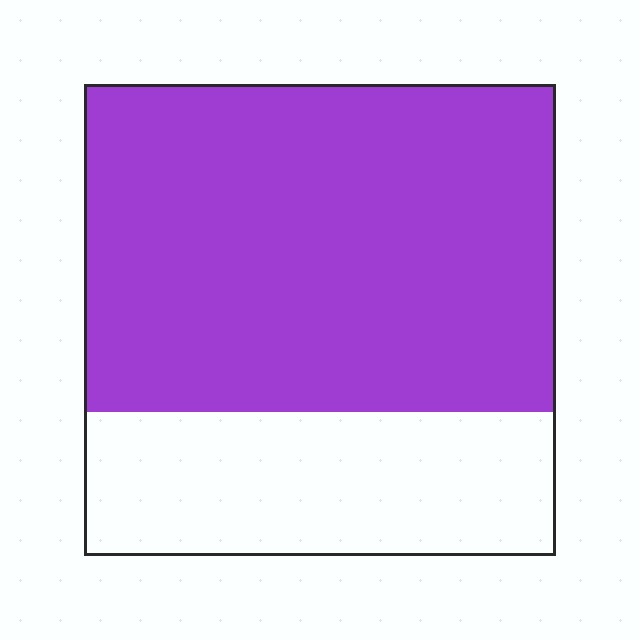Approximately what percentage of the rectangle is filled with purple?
Approximately 70%.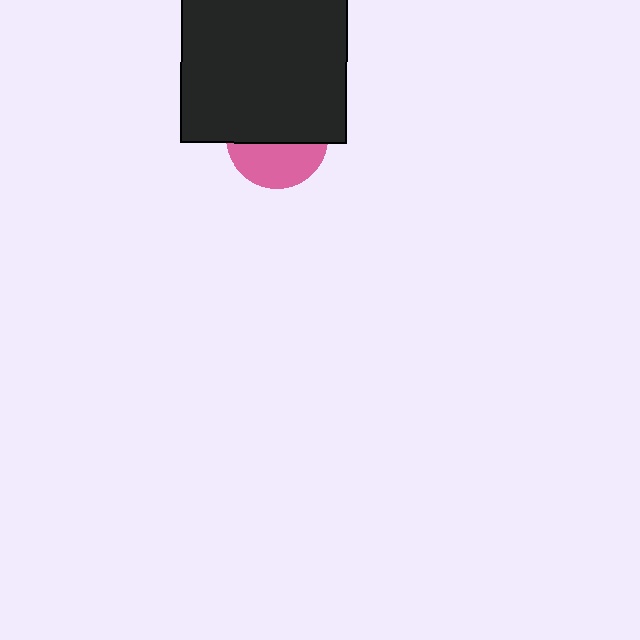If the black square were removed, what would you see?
You would see the complete pink circle.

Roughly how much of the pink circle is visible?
A small part of it is visible (roughly 43%).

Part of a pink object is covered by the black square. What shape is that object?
It is a circle.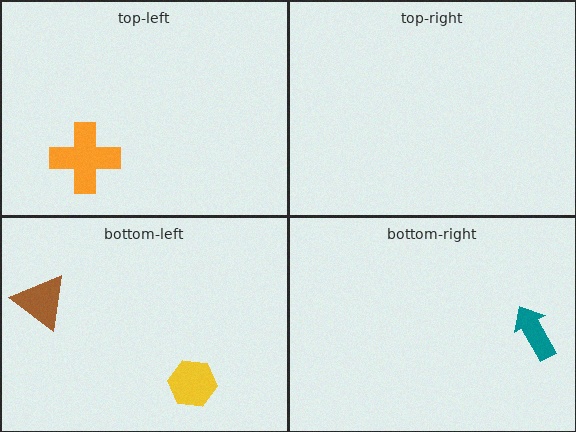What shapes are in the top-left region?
The orange cross.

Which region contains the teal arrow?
The bottom-right region.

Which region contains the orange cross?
The top-left region.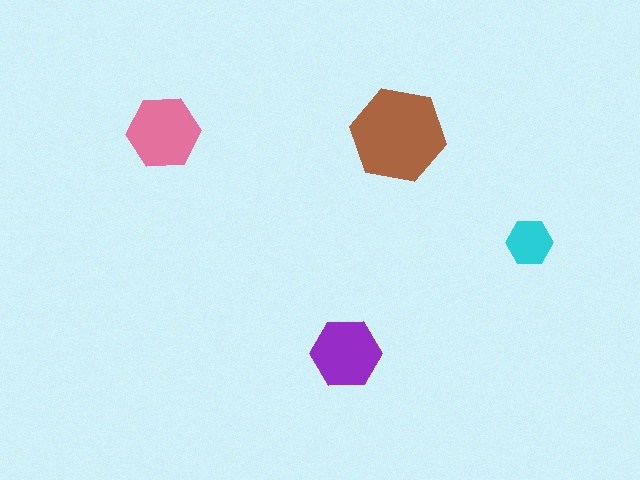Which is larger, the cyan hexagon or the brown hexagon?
The brown one.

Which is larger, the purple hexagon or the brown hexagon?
The brown one.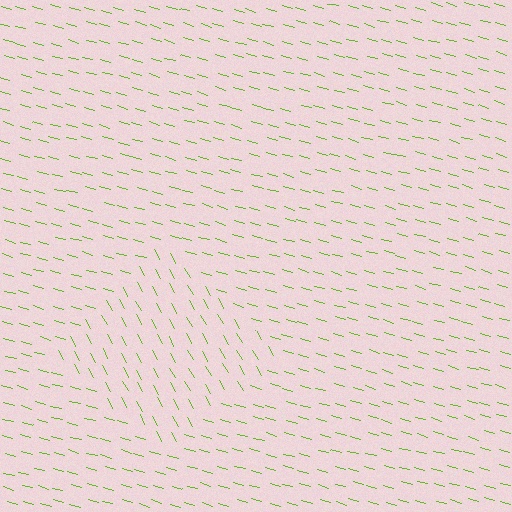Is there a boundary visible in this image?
Yes, there is a texture boundary formed by a change in line orientation.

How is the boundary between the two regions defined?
The boundary is defined purely by a change in line orientation (approximately 45 degrees difference). All lines are the same color and thickness.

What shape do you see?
I see a diamond.